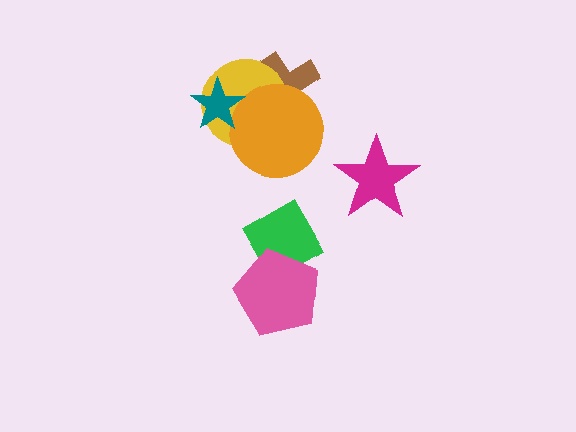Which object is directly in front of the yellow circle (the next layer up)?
The orange circle is directly in front of the yellow circle.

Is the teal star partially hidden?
No, no other shape covers it.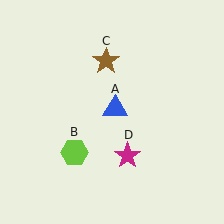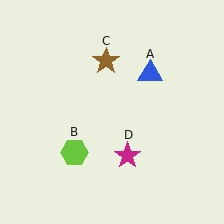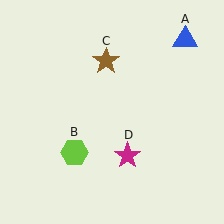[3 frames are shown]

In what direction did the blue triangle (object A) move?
The blue triangle (object A) moved up and to the right.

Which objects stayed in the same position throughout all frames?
Lime hexagon (object B) and brown star (object C) and magenta star (object D) remained stationary.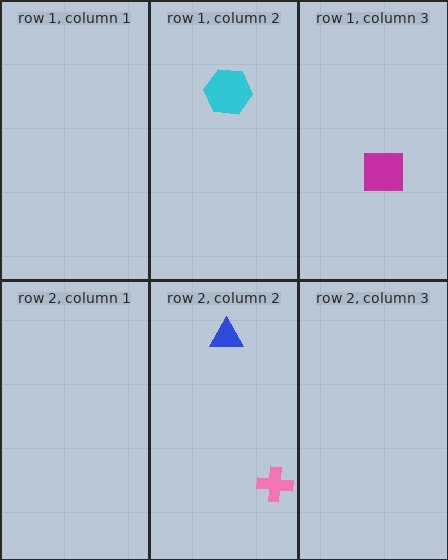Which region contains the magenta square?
The row 1, column 3 region.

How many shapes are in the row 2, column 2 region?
2.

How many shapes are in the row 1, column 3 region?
1.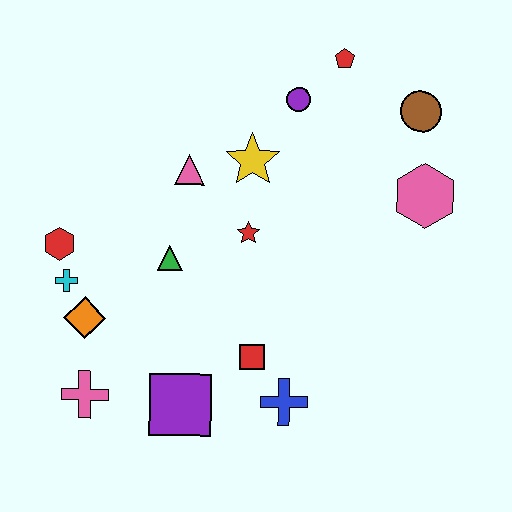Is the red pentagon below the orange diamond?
No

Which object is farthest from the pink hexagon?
The pink cross is farthest from the pink hexagon.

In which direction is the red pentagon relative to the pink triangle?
The red pentagon is to the right of the pink triangle.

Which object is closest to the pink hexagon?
The brown circle is closest to the pink hexagon.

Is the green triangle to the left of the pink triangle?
Yes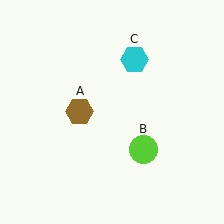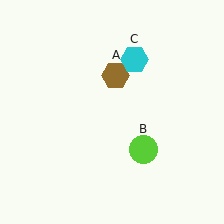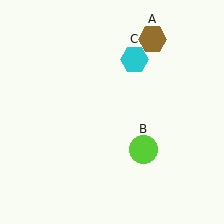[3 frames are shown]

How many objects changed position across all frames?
1 object changed position: brown hexagon (object A).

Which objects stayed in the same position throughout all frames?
Lime circle (object B) and cyan hexagon (object C) remained stationary.